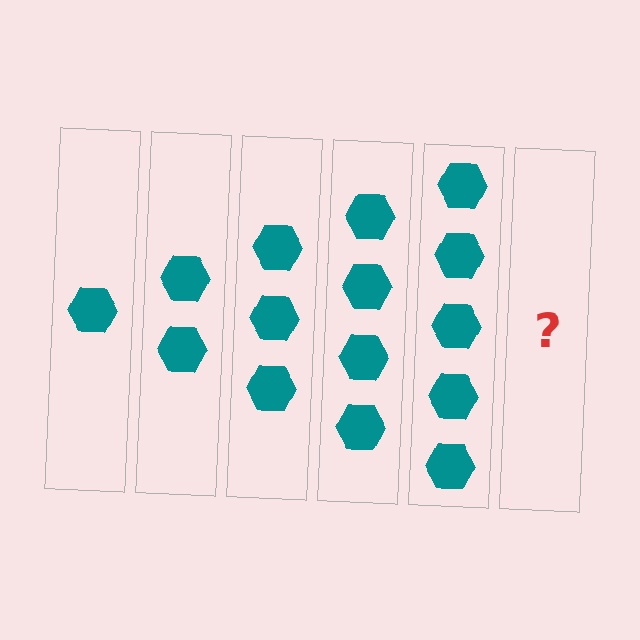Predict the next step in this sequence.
The next step is 6 hexagons.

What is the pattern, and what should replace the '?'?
The pattern is that each step adds one more hexagon. The '?' should be 6 hexagons.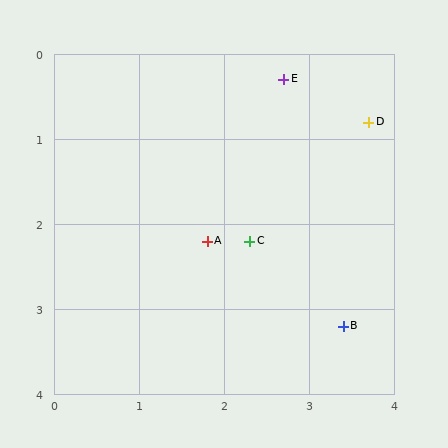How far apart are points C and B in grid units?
Points C and B are about 1.5 grid units apart.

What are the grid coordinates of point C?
Point C is at approximately (2.3, 2.2).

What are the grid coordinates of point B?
Point B is at approximately (3.4, 3.2).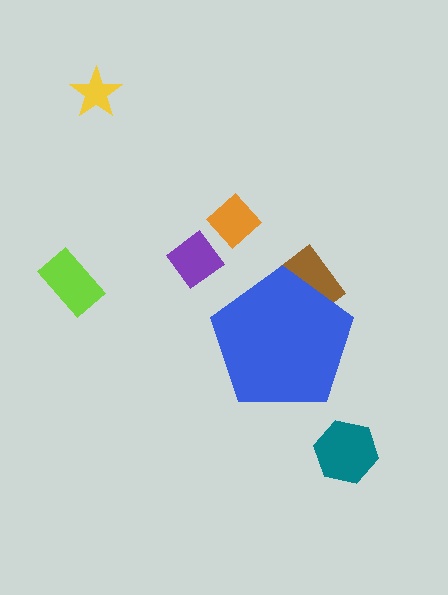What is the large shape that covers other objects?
A blue pentagon.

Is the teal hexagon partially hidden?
No, the teal hexagon is fully visible.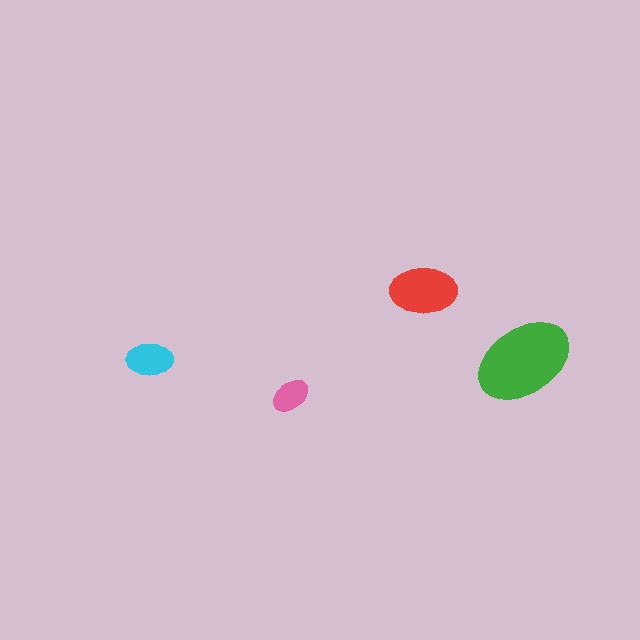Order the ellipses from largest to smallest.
the green one, the red one, the cyan one, the pink one.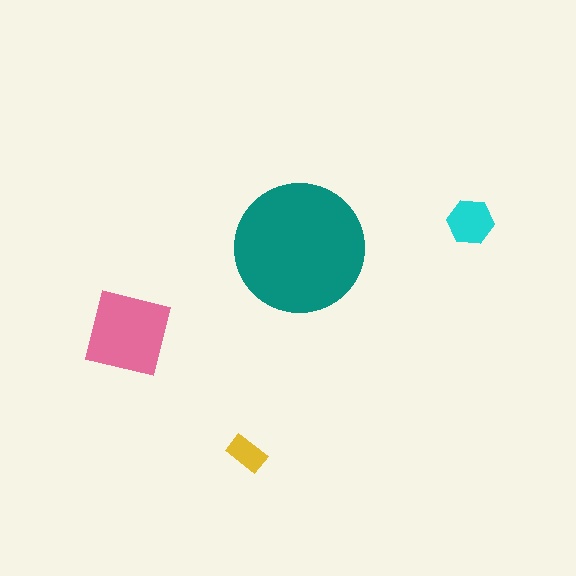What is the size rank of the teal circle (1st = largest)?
1st.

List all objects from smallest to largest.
The yellow rectangle, the cyan hexagon, the pink square, the teal circle.